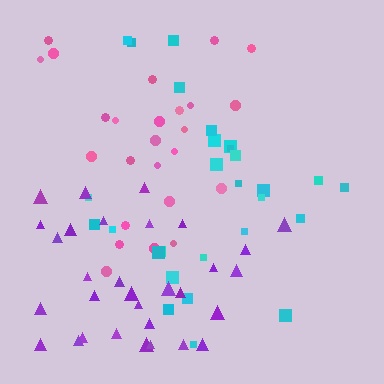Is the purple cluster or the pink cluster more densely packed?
Purple.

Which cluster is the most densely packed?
Purple.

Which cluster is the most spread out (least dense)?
Cyan.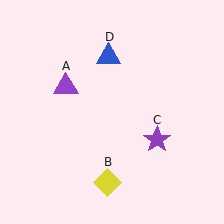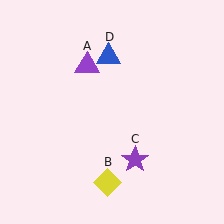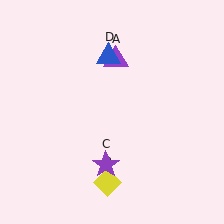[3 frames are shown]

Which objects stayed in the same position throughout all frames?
Yellow diamond (object B) and blue triangle (object D) remained stationary.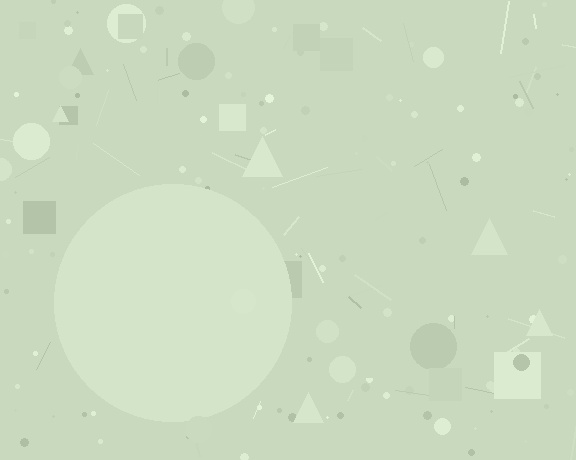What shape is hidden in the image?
A circle is hidden in the image.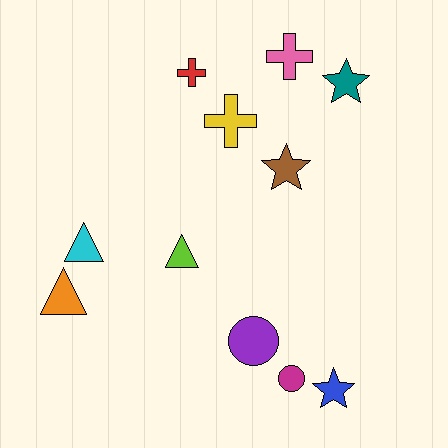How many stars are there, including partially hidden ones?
There are 3 stars.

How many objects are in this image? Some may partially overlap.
There are 11 objects.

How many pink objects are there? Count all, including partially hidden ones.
There is 1 pink object.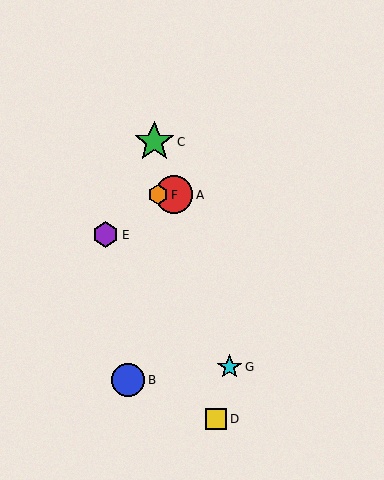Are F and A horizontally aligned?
Yes, both are at y≈195.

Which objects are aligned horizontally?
Objects A, F are aligned horizontally.